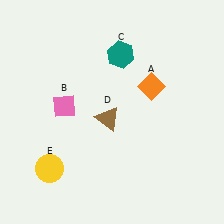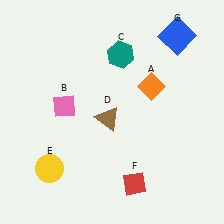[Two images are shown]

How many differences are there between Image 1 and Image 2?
There are 2 differences between the two images.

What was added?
A red diamond (F), a blue square (G) were added in Image 2.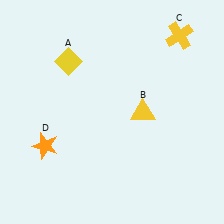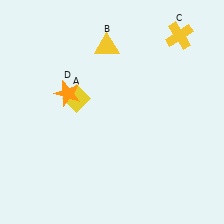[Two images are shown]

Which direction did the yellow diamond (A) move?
The yellow diamond (A) moved down.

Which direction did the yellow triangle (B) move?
The yellow triangle (B) moved up.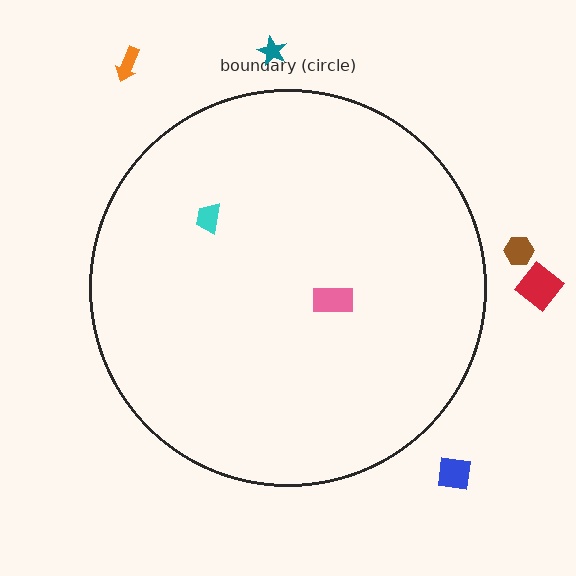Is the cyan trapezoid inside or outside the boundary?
Inside.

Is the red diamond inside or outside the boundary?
Outside.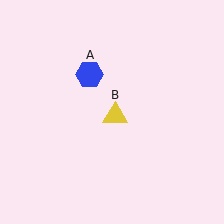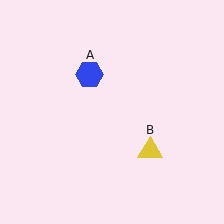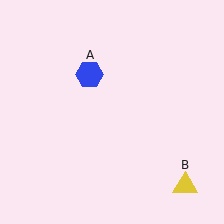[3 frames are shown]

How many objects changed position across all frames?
1 object changed position: yellow triangle (object B).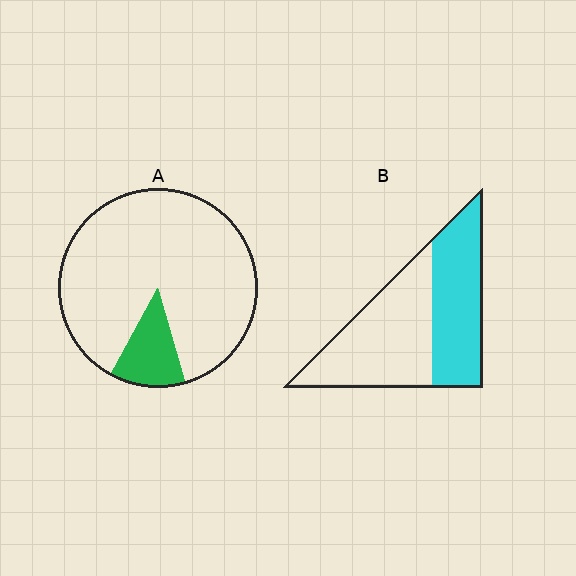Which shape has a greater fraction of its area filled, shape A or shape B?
Shape B.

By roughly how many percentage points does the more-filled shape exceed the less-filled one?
By roughly 30 percentage points (B over A).